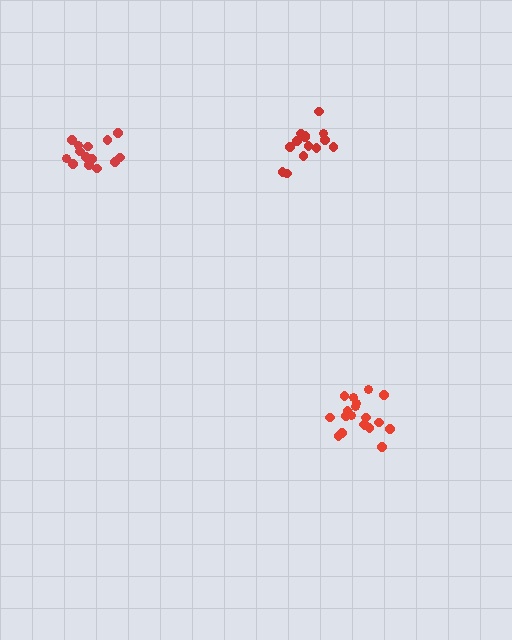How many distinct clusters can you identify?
There are 3 distinct clusters.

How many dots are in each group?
Group 1: 14 dots, Group 2: 19 dots, Group 3: 14 dots (47 total).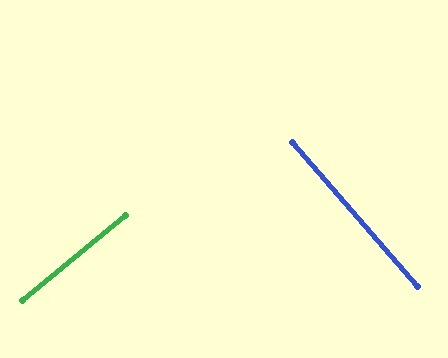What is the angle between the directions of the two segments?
Approximately 88 degrees.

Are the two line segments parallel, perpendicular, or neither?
Perpendicular — they meet at approximately 88°.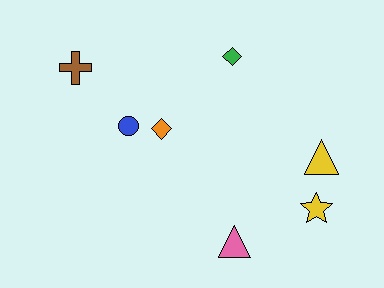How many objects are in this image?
There are 7 objects.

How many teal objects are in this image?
There are no teal objects.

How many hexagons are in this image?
There are no hexagons.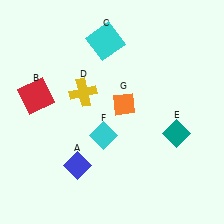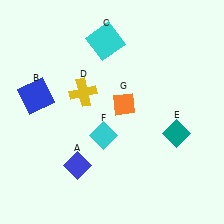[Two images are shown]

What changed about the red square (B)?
In Image 1, B is red. In Image 2, it changed to blue.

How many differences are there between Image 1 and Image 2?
There is 1 difference between the two images.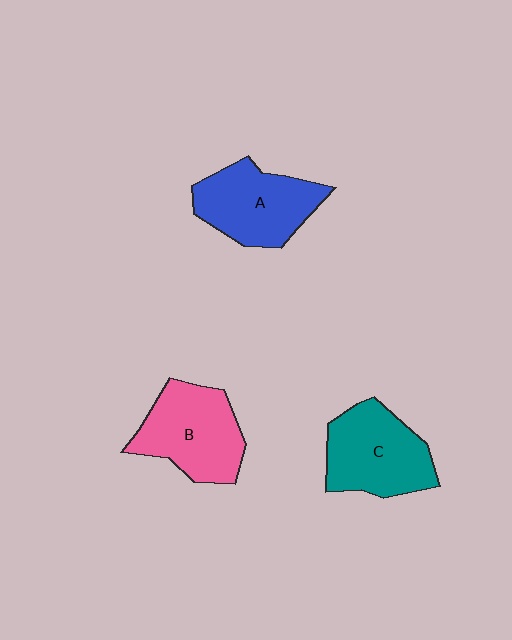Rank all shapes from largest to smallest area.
From largest to smallest: B (pink), C (teal), A (blue).